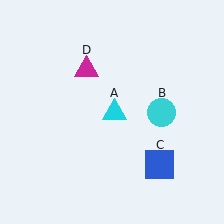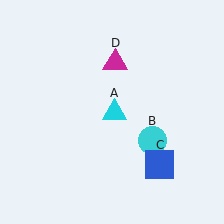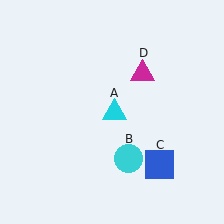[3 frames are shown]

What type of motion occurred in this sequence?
The cyan circle (object B), magenta triangle (object D) rotated clockwise around the center of the scene.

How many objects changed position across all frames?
2 objects changed position: cyan circle (object B), magenta triangle (object D).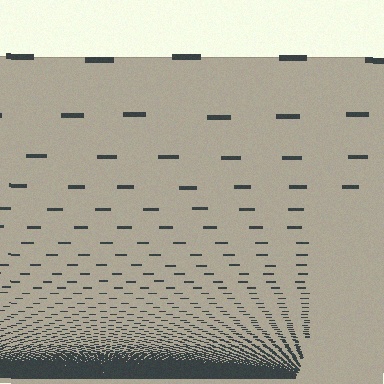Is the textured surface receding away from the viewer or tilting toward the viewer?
The surface appears to tilt toward the viewer. Texture elements get larger and sparser toward the top.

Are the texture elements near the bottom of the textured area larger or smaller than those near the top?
Smaller. The gradient is inverted — elements near the bottom are smaller and denser.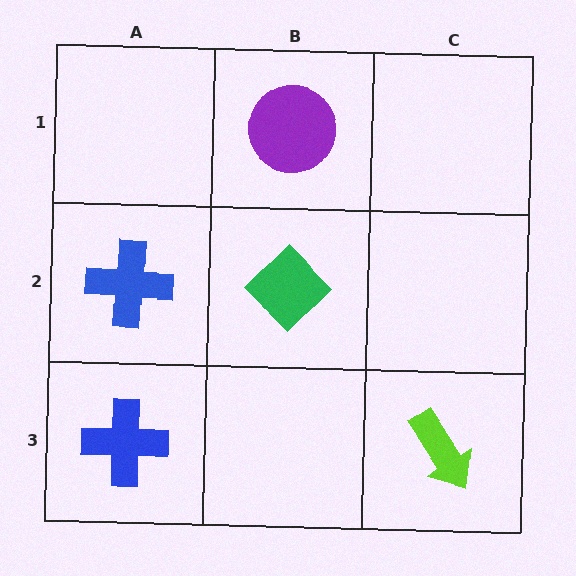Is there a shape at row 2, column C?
No, that cell is empty.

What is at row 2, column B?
A green diamond.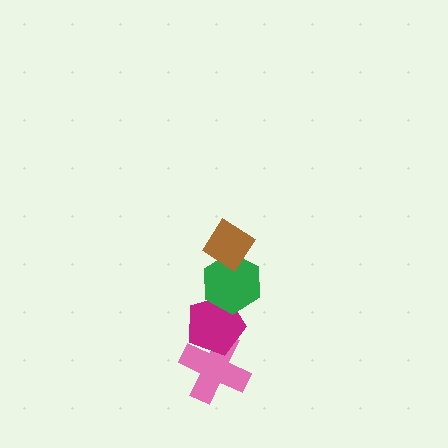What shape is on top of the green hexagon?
The brown diamond is on top of the green hexagon.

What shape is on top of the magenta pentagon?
The green hexagon is on top of the magenta pentagon.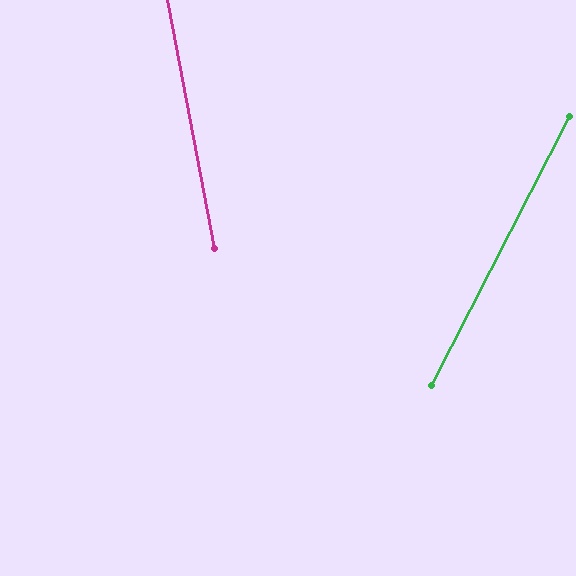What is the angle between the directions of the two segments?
Approximately 38 degrees.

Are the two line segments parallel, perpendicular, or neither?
Neither parallel nor perpendicular — they differ by about 38°.